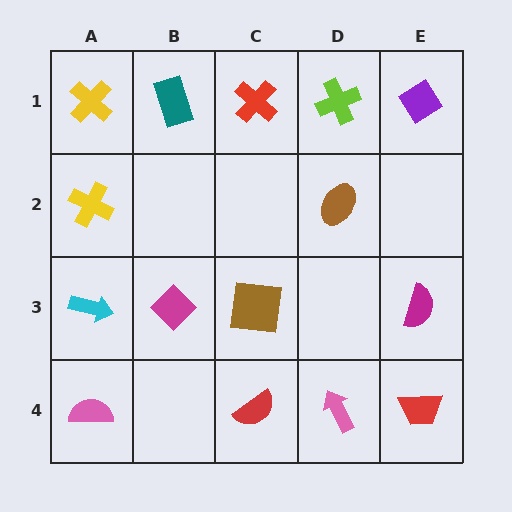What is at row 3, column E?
A magenta semicircle.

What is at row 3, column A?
A cyan arrow.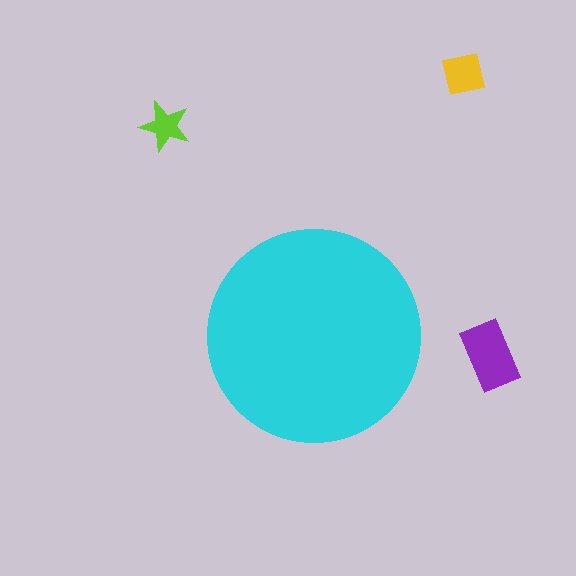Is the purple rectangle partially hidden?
No, the purple rectangle is fully visible.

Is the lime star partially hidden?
No, the lime star is fully visible.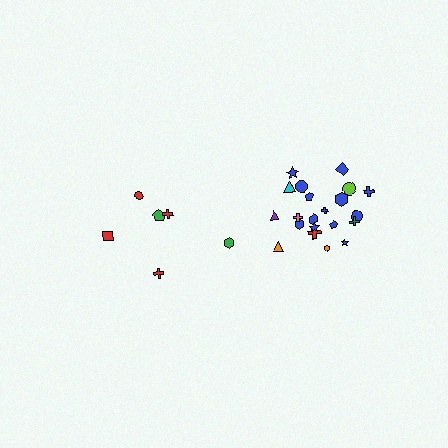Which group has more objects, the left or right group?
The right group.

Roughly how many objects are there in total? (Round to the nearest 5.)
Roughly 25 objects in total.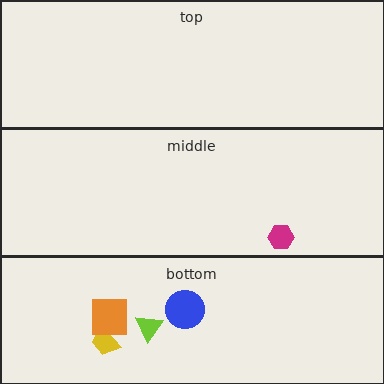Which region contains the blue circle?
The bottom region.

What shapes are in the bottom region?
The blue circle, the yellow trapezoid, the lime triangle, the orange square.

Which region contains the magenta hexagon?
The middle region.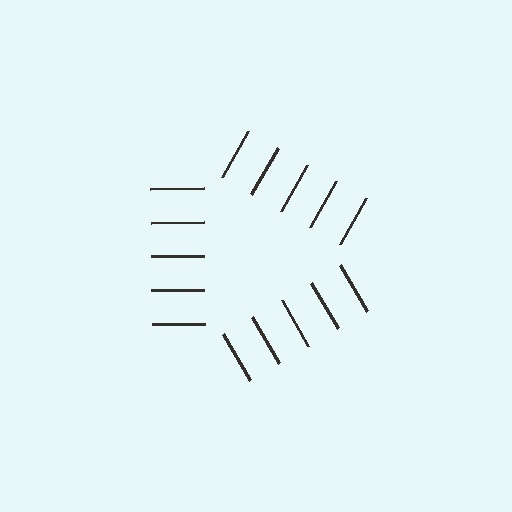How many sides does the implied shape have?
3 sides — the line-ends trace a triangle.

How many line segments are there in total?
15 — 5 along each of the 3 edges.